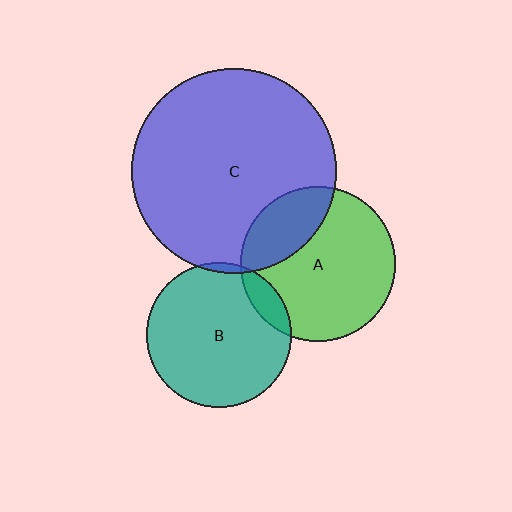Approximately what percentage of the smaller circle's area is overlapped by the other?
Approximately 5%.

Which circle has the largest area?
Circle C (blue).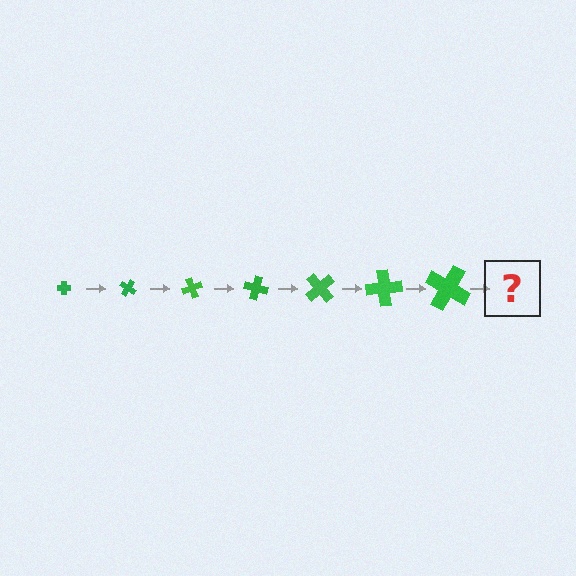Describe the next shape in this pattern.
It should be a cross, larger than the previous one and rotated 245 degrees from the start.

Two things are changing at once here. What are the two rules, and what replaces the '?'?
The two rules are that the cross grows larger each step and it rotates 35 degrees each step. The '?' should be a cross, larger than the previous one and rotated 245 degrees from the start.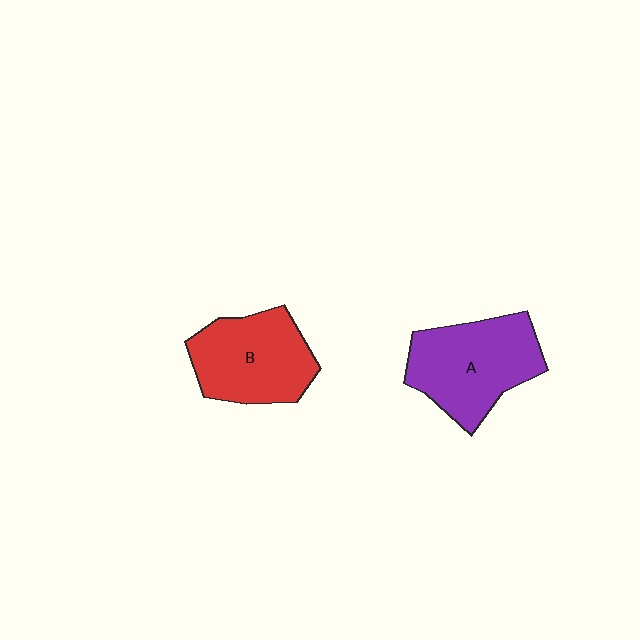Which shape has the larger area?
Shape A (purple).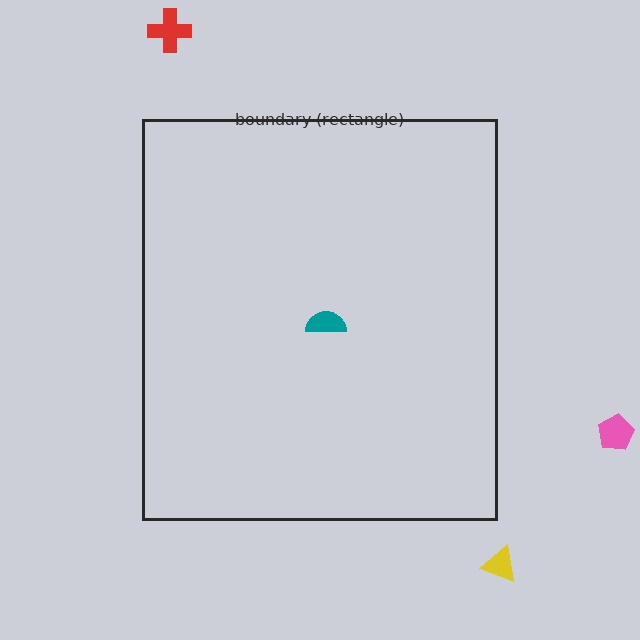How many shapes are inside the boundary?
1 inside, 3 outside.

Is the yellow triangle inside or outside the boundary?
Outside.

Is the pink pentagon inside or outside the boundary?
Outside.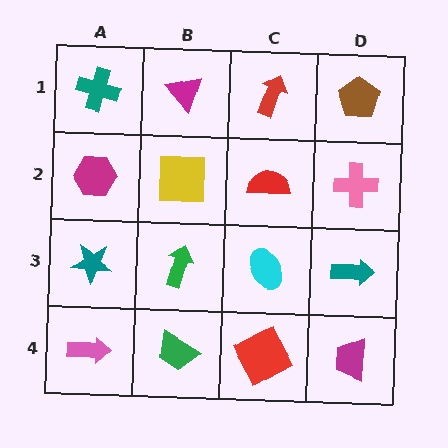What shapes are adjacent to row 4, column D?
A teal arrow (row 3, column D), a red square (row 4, column C).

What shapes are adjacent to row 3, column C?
A red semicircle (row 2, column C), a red square (row 4, column C), a green arrow (row 3, column B), a teal arrow (row 3, column D).